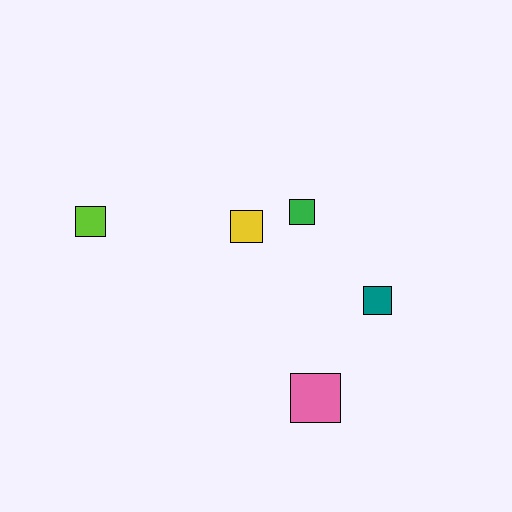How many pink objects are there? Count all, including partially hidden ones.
There is 1 pink object.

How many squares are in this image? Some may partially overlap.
There are 5 squares.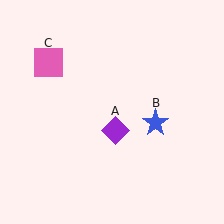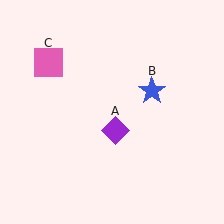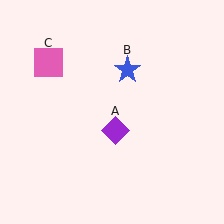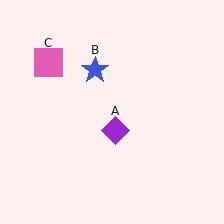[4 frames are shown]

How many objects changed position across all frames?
1 object changed position: blue star (object B).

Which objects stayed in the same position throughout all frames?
Purple diamond (object A) and pink square (object C) remained stationary.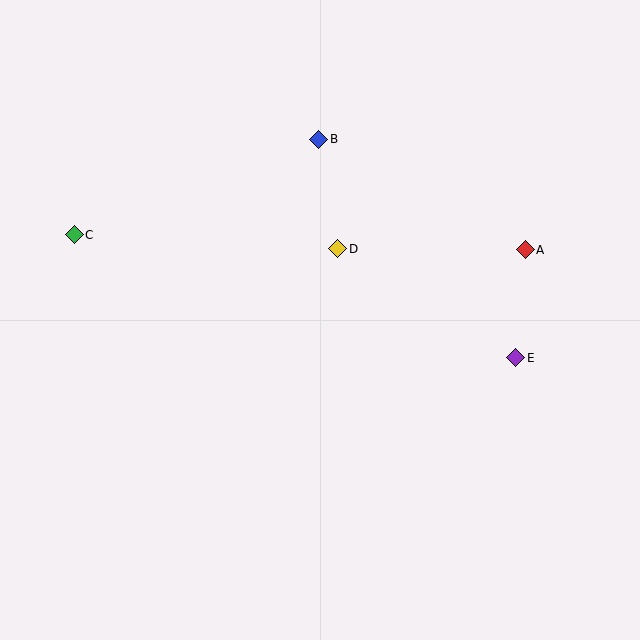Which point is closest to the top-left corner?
Point C is closest to the top-left corner.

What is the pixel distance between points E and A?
The distance between E and A is 108 pixels.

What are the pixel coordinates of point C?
Point C is at (74, 235).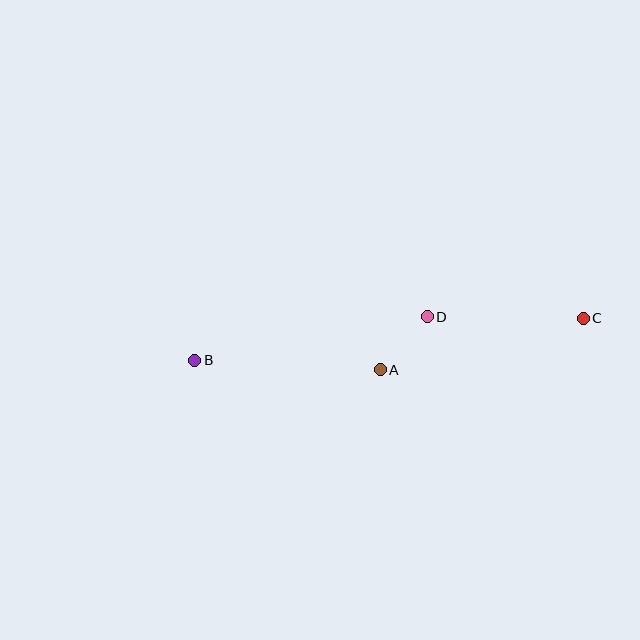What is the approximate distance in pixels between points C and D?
The distance between C and D is approximately 156 pixels.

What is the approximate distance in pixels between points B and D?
The distance between B and D is approximately 237 pixels.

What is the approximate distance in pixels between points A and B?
The distance between A and B is approximately 186 pixels.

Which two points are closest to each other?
Points A and D are closest to each other.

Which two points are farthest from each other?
Points B and C are farthest from each other.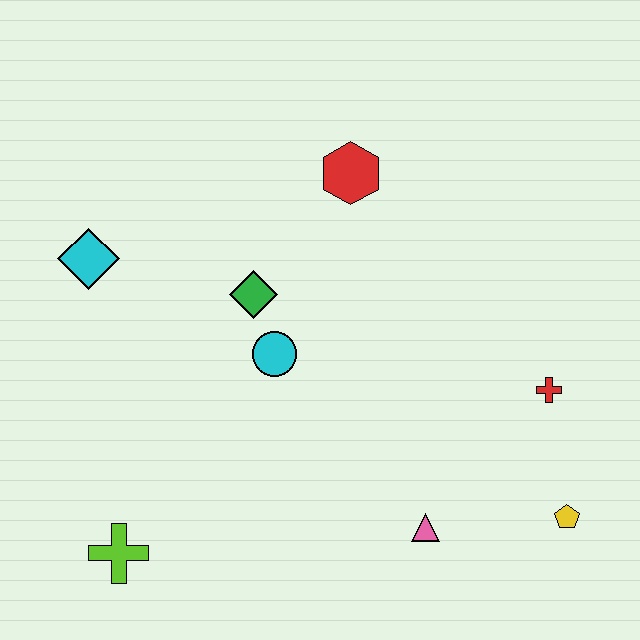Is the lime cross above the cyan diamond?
No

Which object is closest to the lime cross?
The cyan circle is closest to the lime cross.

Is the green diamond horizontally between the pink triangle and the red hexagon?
No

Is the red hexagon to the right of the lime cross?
Yes